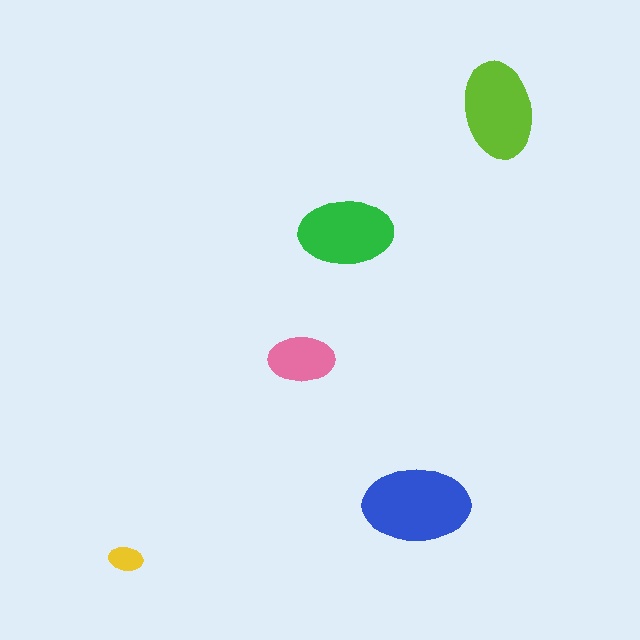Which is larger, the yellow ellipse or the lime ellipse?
The lime one.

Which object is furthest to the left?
The yellow ellipse is leftmost.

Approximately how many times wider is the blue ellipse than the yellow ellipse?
About 3 times wider.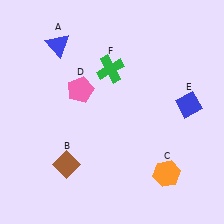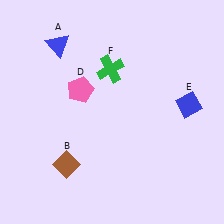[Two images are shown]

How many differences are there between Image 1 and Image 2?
There is 1 difference between the two images.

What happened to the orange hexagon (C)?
The orange hexagon (C) was removed in Image 2. It was in the bottom-right area of Image 1.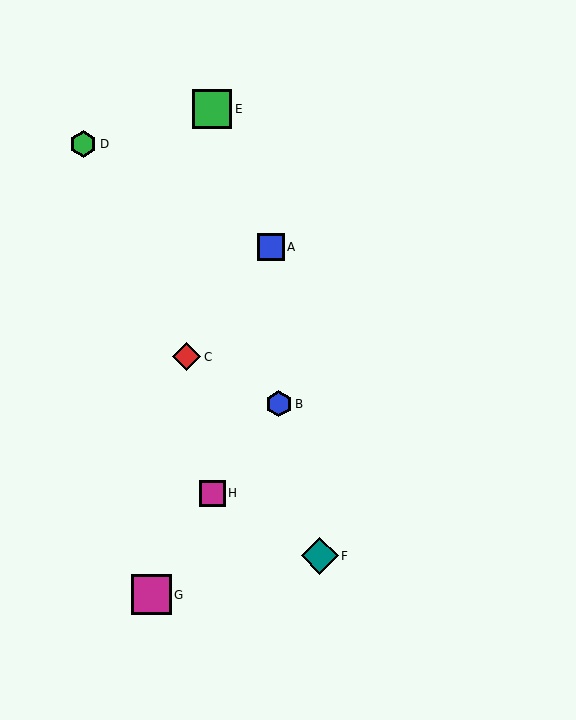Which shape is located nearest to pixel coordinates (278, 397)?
The blue hexagon (labeled B) at (279, 404) is nearest to that location.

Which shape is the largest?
The magenta square (labeled G) is the largest.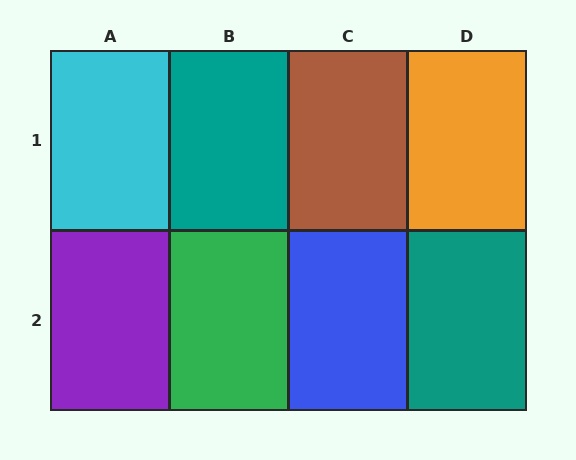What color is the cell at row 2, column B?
Green.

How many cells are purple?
1 cell is purple.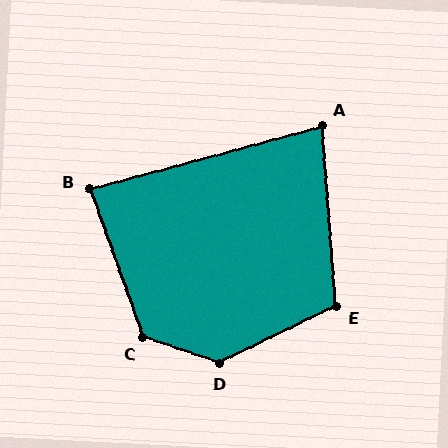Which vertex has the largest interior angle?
D, at approximately 135 degrees.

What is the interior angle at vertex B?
Approximately 85 degrees (approximately right).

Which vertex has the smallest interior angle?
A, at approximately 79 degrees.